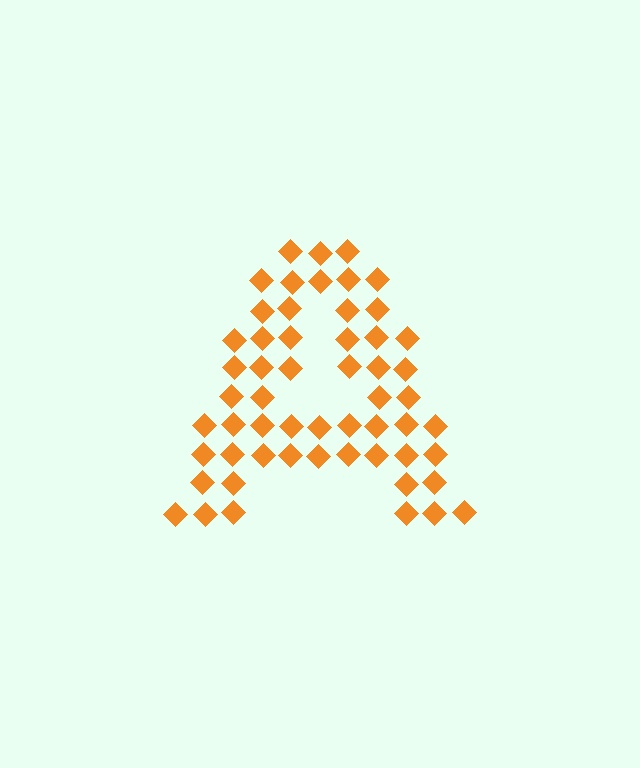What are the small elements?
The small elements are diamonds.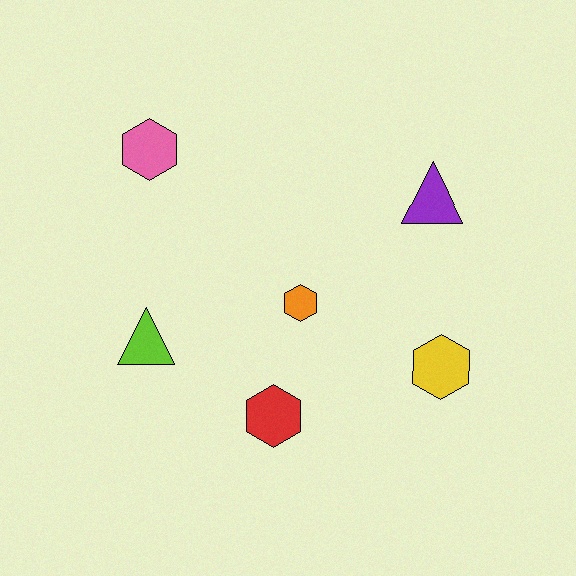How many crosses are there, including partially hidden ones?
There are no crosses.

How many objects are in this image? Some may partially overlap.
There are 6 objects.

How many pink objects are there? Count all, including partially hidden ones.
There is 1 pink object.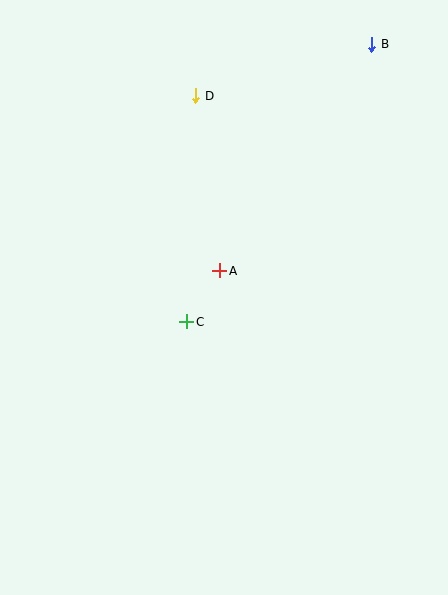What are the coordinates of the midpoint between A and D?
The midpoint between A and D is at (208, 183).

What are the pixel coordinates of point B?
Point B is at (372, 44).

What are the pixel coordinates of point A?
Point A is at (220, 271).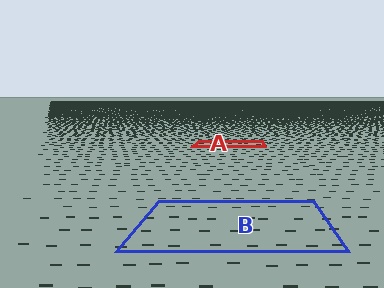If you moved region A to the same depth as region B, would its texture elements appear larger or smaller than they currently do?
They would appear larger. At a closer depth, the same texture elements are projected at a bigger on-screen size.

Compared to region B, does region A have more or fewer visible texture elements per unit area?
Region A has more texture elements per unit area — they are packed more densely because it is farther away.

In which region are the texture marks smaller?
The texture marks are smaller in region A, because it is farther away.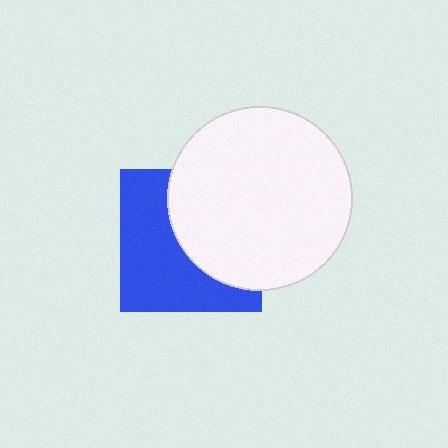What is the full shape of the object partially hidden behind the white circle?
The partially hidden object is a blue square.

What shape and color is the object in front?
The object in front is a white circle.